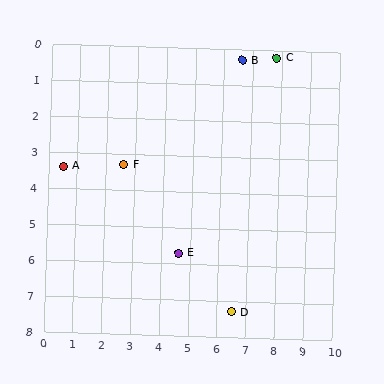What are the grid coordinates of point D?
Point D is at approximately (6.5, 7.3).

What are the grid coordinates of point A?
Point A is at approximately (0.5, 3.4).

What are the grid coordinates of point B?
Point B is at approximately (6.6, 0.3).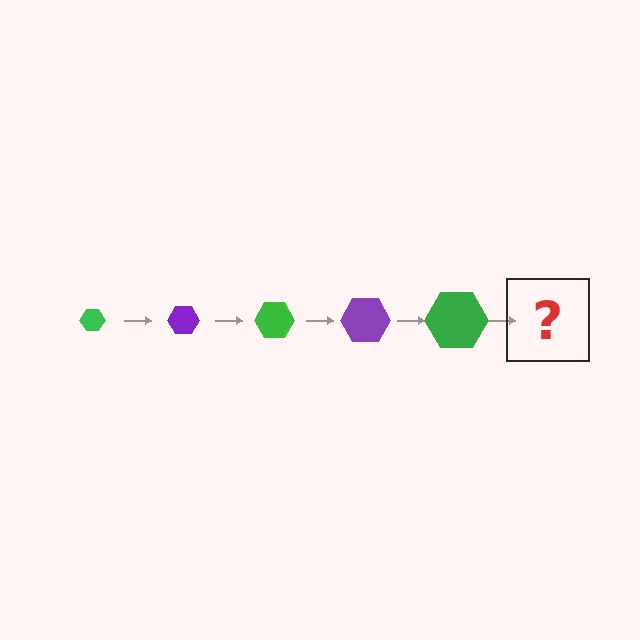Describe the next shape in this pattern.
It should be a purple hexagon, larger than the previous one.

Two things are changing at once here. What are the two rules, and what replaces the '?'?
The two rules are that the hexagon grows larger each step and the color cycles through green and purple. The '?' should be a purple hexagon, larger than the previous one.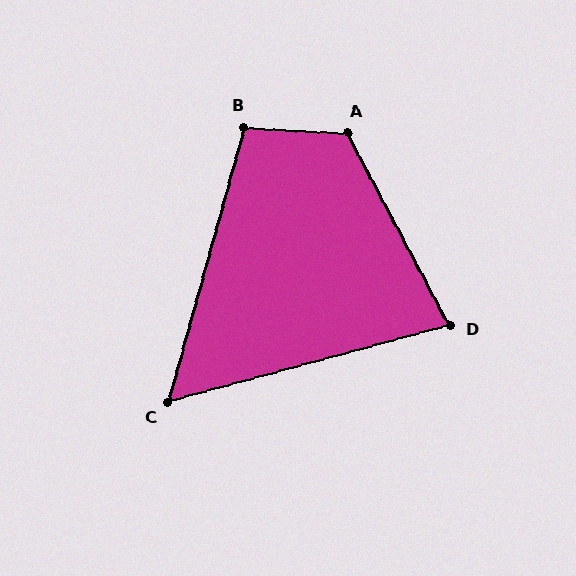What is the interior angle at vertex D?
Approximately 77 degrees (acute).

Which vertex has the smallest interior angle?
C, at approximately 59 degrees.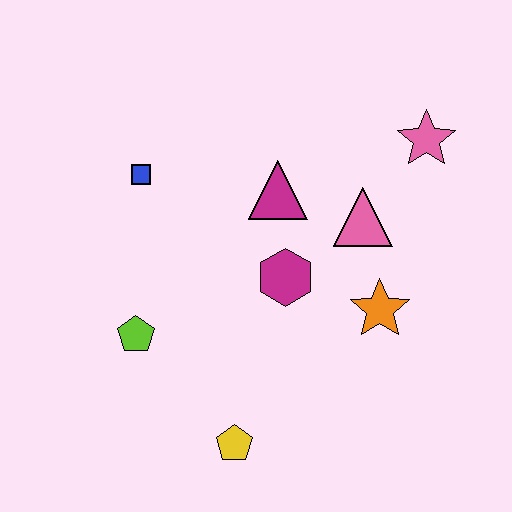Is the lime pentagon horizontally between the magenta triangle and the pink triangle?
No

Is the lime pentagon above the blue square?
No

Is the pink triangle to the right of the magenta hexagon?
Yes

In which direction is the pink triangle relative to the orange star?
The pink triangle is above the orange star.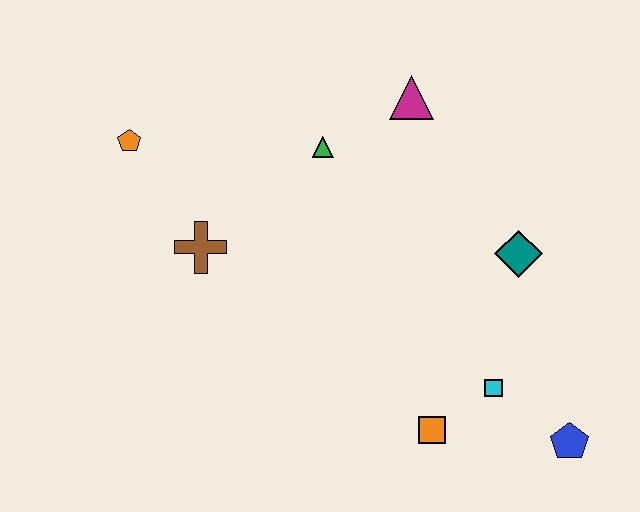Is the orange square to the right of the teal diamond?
No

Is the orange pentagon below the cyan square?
No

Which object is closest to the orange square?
The cyan square is closest to the orange square.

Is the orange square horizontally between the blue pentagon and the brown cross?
Yes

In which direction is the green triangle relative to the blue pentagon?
The green triangle is above the blue pentagon.